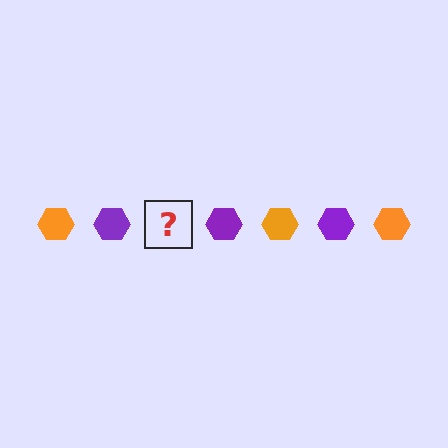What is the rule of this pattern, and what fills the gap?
The rule is that the pattern cycles through orange, purple hexagons. The gap should be filled with an orange hexagon.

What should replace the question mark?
The question mark should be replaced with an orange hexagon.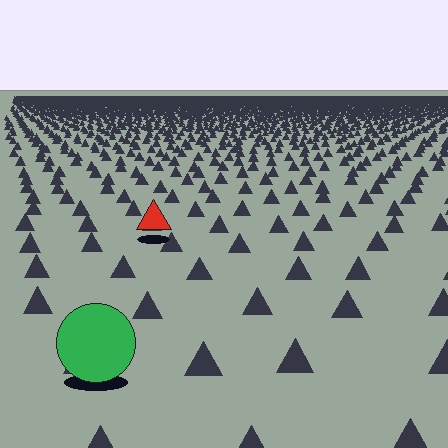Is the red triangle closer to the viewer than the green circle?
No. The green circle is closer — you can tell from the texture gradient: the ground texture is coarser near it.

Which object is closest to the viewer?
The green circle is closest. The texture marks near it are larger and more spread out.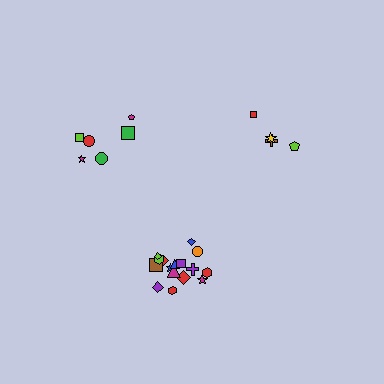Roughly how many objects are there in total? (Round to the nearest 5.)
Roughly 30 objects in total.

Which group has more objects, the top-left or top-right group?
The top-left group.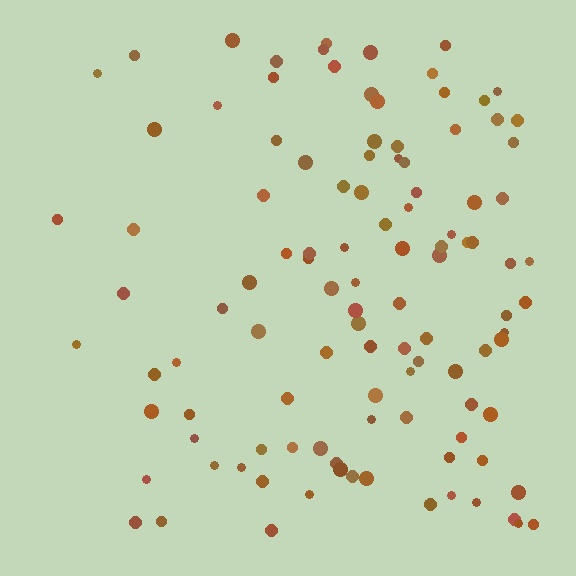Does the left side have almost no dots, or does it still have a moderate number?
Still a moderate number, just noticeably fewer than the right.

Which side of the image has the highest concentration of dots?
The right.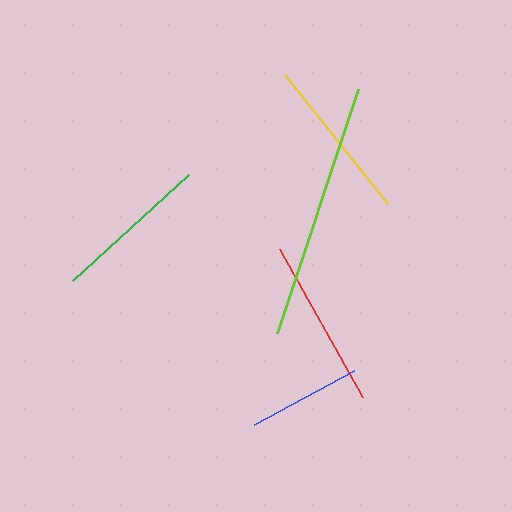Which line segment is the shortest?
The blue line is the shortest at approximately 113 pixels.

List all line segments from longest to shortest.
From longest to shortest: lime, red, yellow, green, blue.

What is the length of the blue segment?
The blue segment is approximately 113 pixels long.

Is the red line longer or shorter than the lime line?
The lime line is longer than the red line.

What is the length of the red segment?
The red segment is approximately 169 pixels long.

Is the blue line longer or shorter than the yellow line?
The yellow line is longer than the blue line.